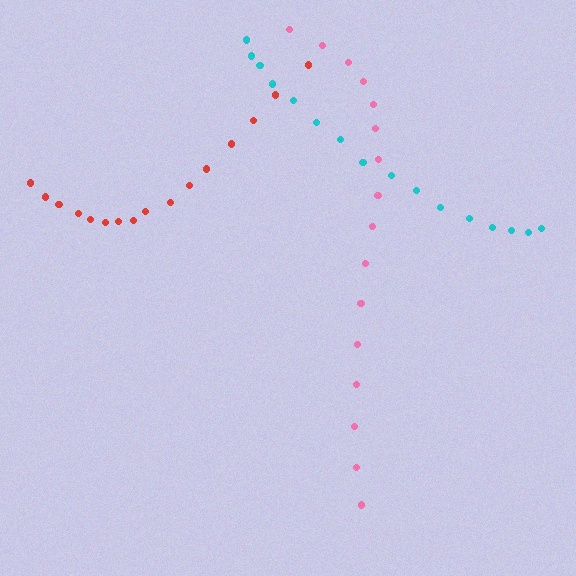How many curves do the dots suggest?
There are 3 distinct paths.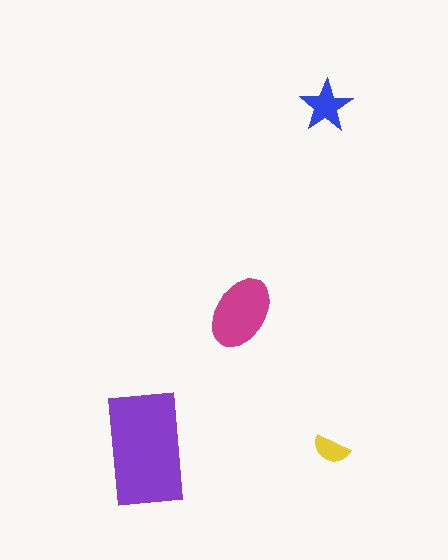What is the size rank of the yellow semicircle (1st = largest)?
4th.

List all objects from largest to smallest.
The purple rectangle, the magenta ellipse, the blue star, the yellow semicircle.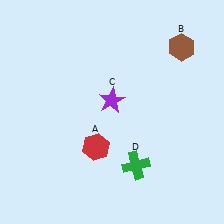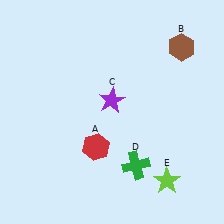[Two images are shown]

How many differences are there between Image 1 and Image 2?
There is 1 difference between the two images.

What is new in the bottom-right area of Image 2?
A lime star (E) was added in the bottom-right area of Image 2.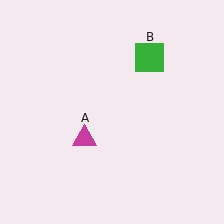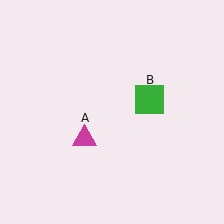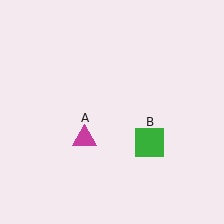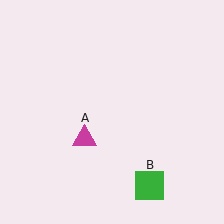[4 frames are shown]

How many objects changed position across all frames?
1 object changed position: green square (object B).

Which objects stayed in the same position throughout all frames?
Magenta triangle (object A) remained stationary.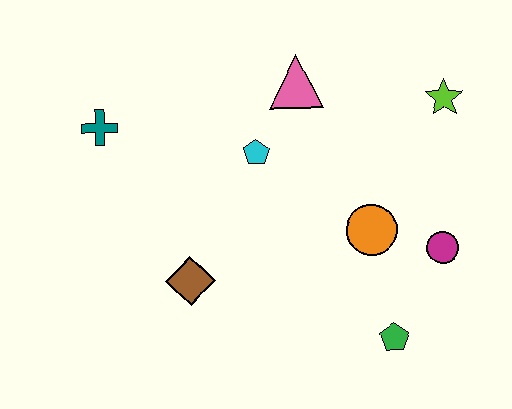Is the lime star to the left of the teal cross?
No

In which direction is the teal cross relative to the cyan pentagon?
The teal cross is to the left of the cyan pentagon.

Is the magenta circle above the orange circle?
No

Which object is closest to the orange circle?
The magenta circle is closest to the orange circle.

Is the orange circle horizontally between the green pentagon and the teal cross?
Yes